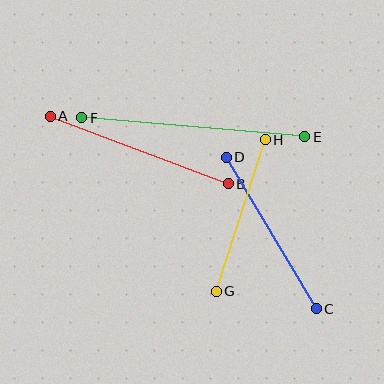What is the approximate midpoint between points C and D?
The midpoint is at approximately (271, 233) pixels.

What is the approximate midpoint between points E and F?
The midpoint is at approximately (193, 127) pixels.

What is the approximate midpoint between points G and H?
The midpoint is at approximately (241, 216) pixels.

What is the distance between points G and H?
The distance is approximately 159 pixels.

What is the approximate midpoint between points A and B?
The midpoint is at approximately (139, 150) pixels.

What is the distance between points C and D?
The distance is approximately 176 pixels.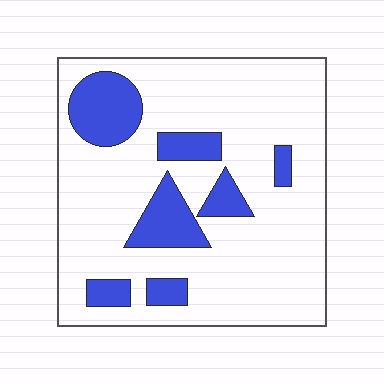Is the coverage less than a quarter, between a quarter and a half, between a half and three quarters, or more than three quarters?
Less than a quarter.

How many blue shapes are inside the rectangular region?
7.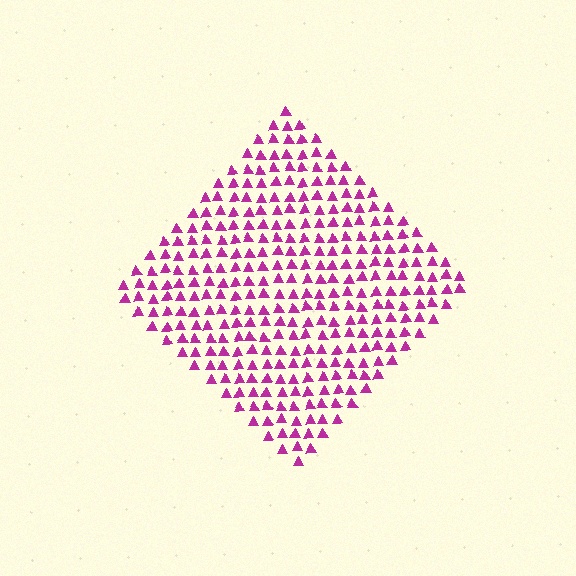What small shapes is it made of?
It is made of small triangles.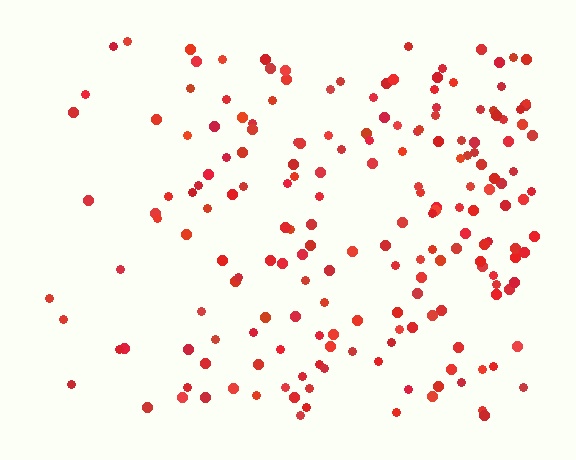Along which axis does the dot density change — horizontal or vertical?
Horizontal.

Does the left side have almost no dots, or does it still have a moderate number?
Still a moderate number, just noticeably fewer than the right.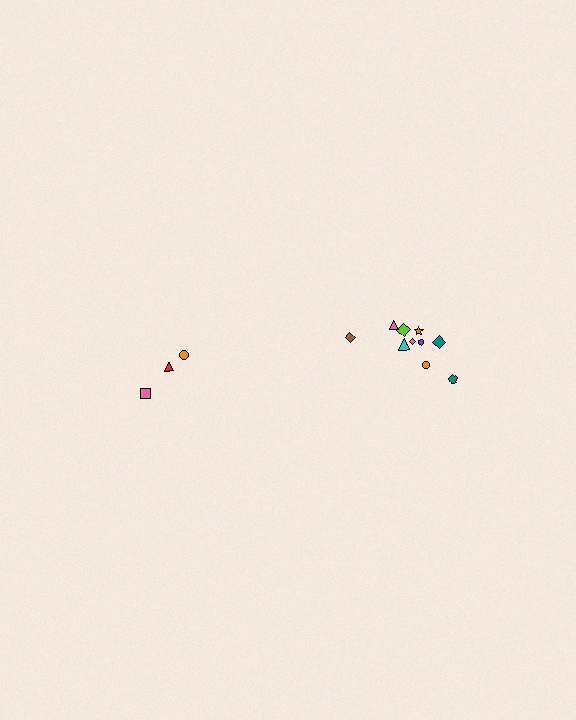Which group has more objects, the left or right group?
The right group.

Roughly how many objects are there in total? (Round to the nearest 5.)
Roughly 15 objects in total.